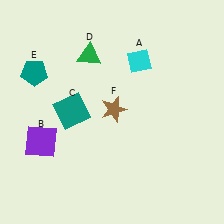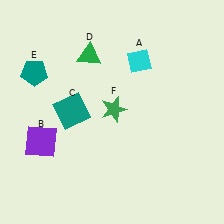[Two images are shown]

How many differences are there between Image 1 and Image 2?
There is 1 difference between the two images.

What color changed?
The star (F) changed from brown in Image 1 to green in Image 2.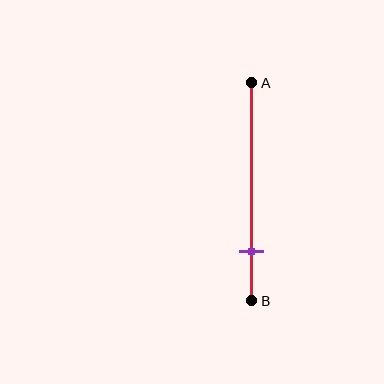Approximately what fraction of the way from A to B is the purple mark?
The purple mark is approximately 75% of the way from A to B.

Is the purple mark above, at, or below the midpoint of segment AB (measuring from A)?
The purple mark is below the midpoint of segment AB.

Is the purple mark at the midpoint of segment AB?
No, the mark is at about 75% from A, not at the 50% midpoint.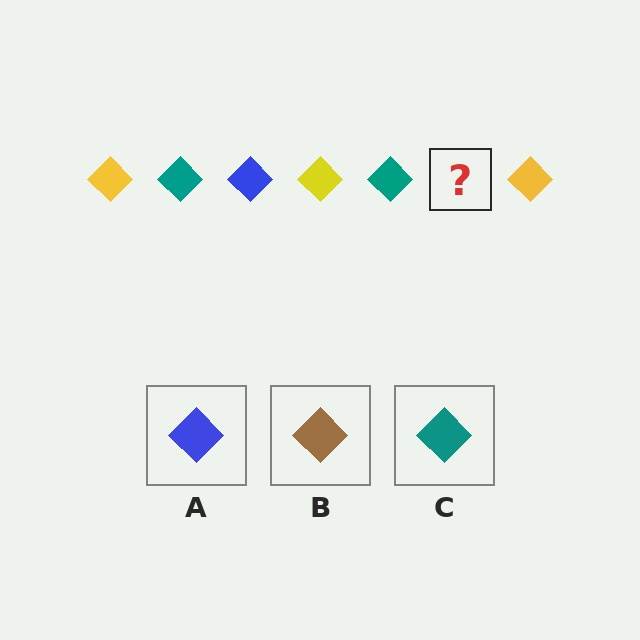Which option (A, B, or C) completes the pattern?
A.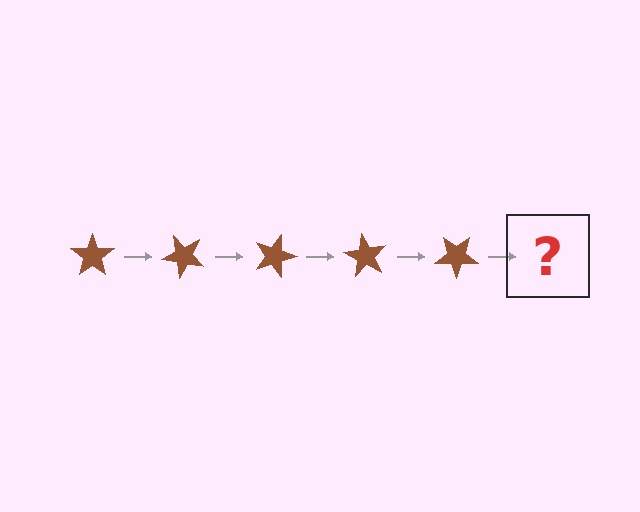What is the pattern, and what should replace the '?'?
The pattern is that the star rotates 45 degrees each step. The '?' should be a brown star rotated 225 degrees.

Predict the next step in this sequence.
The next step is a brown star rotated 225 degrees.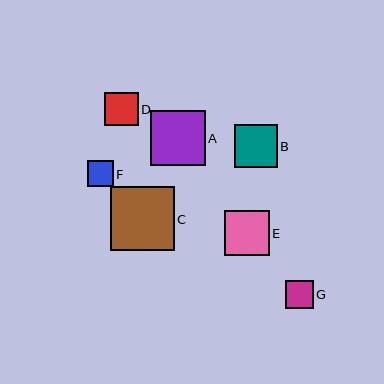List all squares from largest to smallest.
From largest to smallest: C, A, E, B, D, G, F.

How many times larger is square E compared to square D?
Square E is approximately 1.4 times the size of square D.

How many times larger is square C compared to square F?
Square C is approximately 2.5 times the size of square F.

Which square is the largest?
Square C is the largest with a size of approximately 64 pixels.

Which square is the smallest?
Square F is the smallest with a size of approximately 26 pixels.